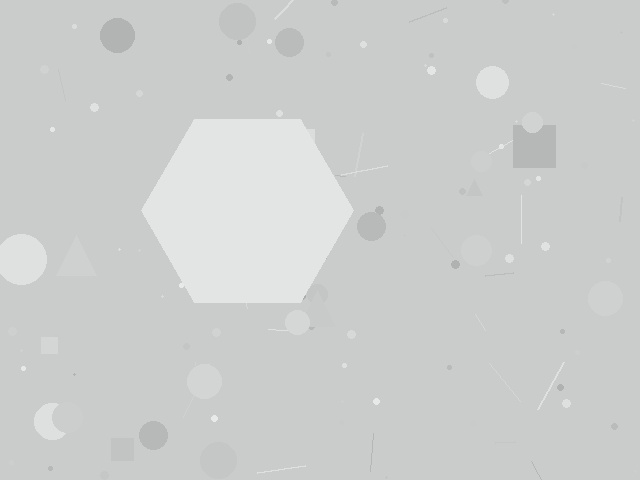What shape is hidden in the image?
A hexagon is hidden in the image.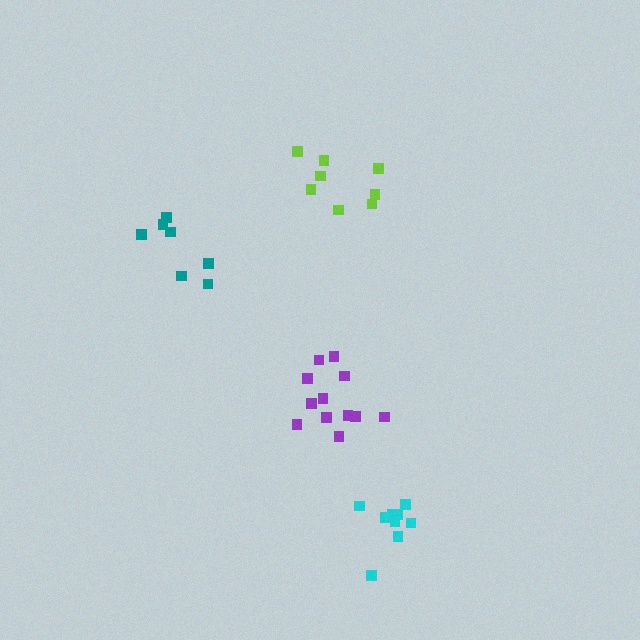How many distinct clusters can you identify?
There are 4 distinct clusters.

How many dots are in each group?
Group 1: 7 dots, Group 2: 9 dots, Group 3: 8 dots, Group 4: 12 dots (36 total).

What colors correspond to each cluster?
The clusters are colored: teal, cyan, lime, purple.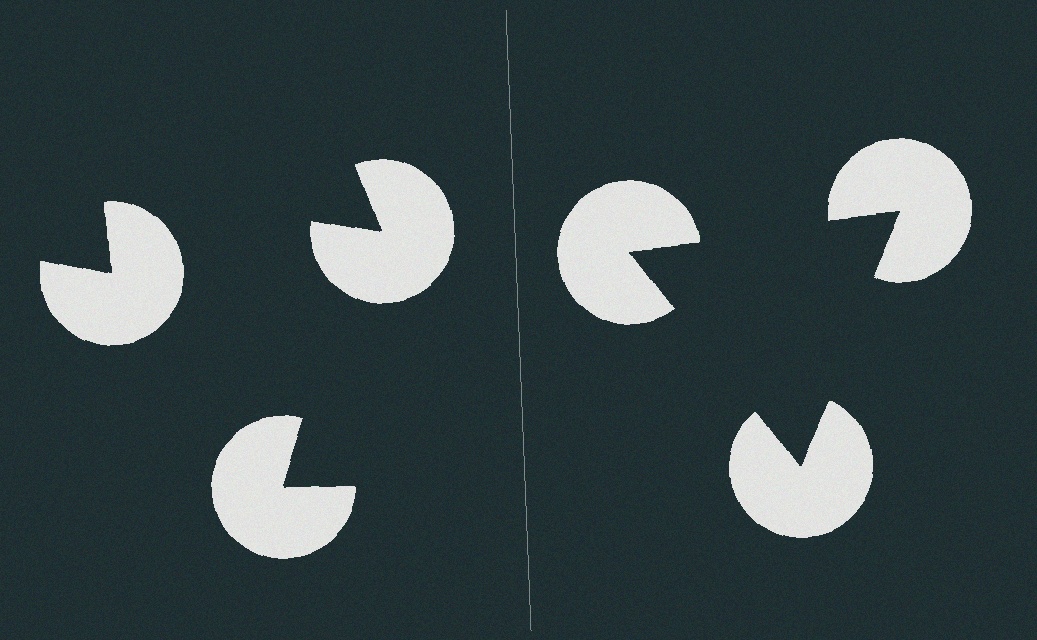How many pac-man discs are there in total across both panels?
6 — 3 on each side.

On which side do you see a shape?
An illusory triangle appears on the right side. On the left side the wedge cuts are rotated, so no coherent shape forms.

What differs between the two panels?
The pac-man discs are positioned identically on both sides; only the wedge orientations differ. On the right they align to a triangle; on the left they are misaligned.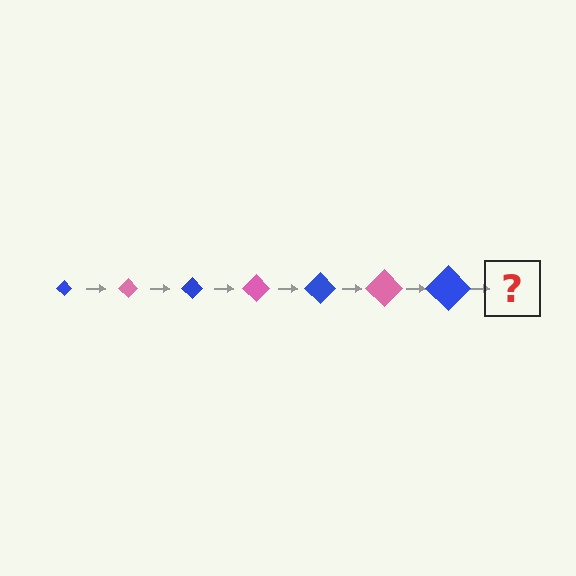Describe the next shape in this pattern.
It should be a pink diamond, larger than the previous one.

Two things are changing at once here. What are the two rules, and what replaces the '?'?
The two rules are that the diamond grows larger each step and the color cycles through blue and pink. The '?' should be a pink diamond, larger than the previous one.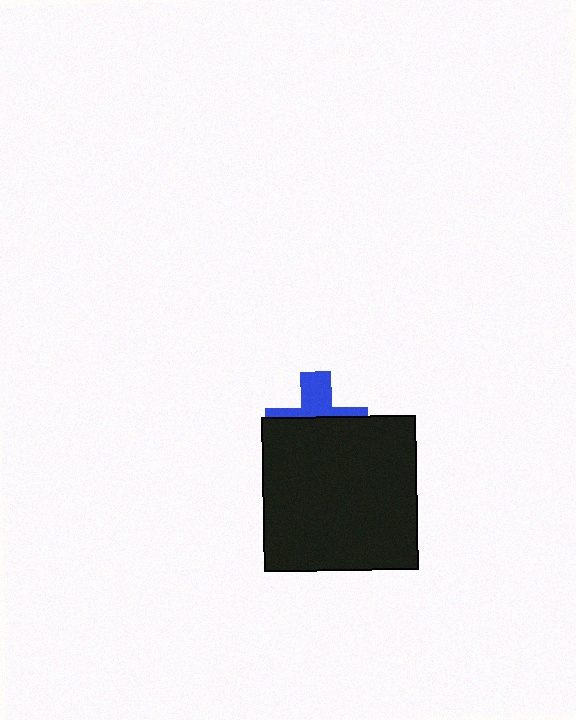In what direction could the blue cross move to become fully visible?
The blue cross could move up. That would shift it out from behind the black square entirely.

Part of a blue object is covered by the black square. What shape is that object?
It is a cross.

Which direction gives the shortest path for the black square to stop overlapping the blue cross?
Moving down gives the shortest separation.